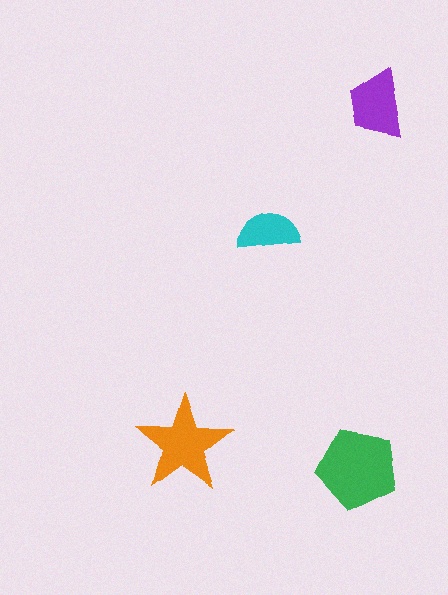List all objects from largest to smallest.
The green pentagon, the orange star, the purple trapezoid, the cyan semicircle.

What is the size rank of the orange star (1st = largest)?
2nd.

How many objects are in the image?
There are 4 objects in the image.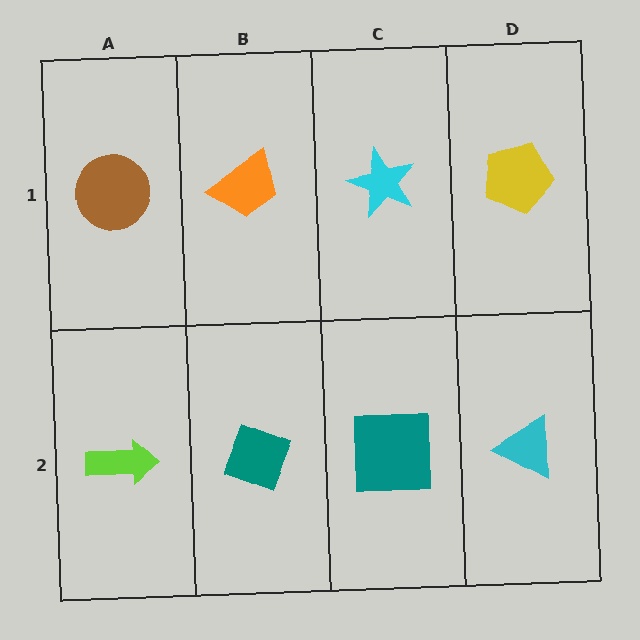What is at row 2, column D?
A cyan triangle.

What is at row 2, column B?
A teal diamond.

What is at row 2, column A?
A lime arrow.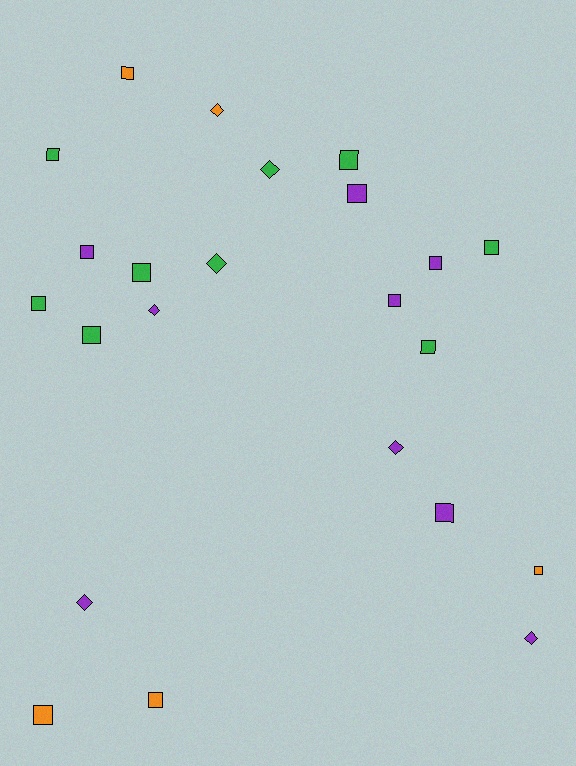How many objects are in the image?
There are 23 objects.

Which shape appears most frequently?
Square, with 16 objects.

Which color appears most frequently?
Purple, with 9 objects.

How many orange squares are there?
There are 4 orange squares.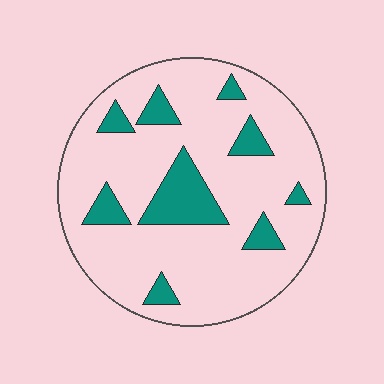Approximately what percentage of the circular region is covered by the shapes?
Approximately 15%.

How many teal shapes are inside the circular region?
9.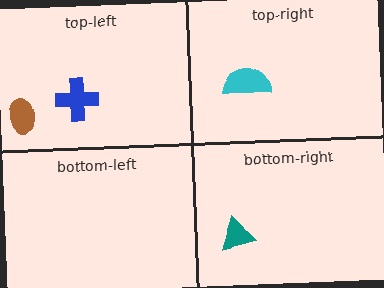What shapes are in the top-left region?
The brown ellipse, the blue cross.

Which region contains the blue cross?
The top-left region.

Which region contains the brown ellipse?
The top-left region.